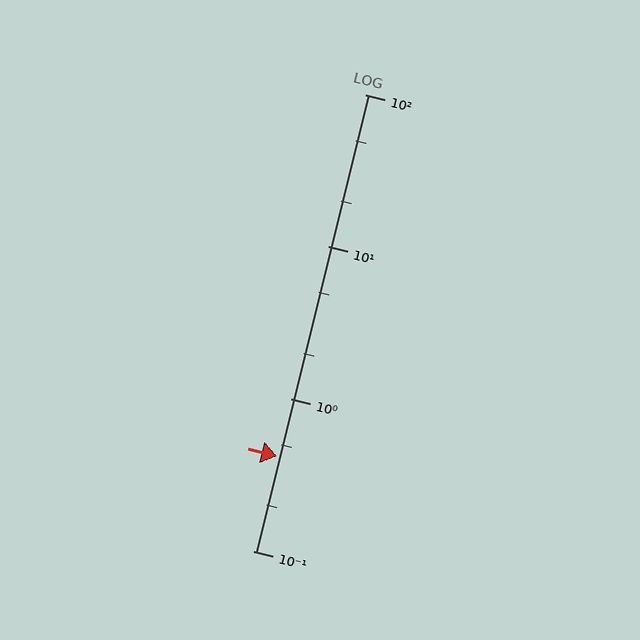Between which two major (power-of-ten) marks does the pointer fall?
The pointer is between 0.1 and 1.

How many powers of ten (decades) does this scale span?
The scale spans 3 decades, from 0.1 to 100.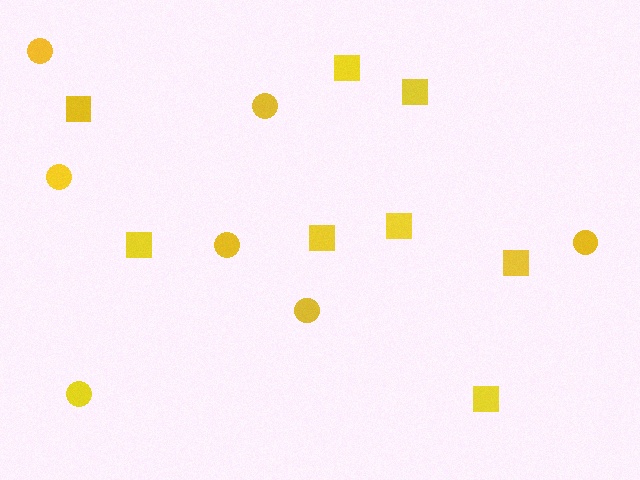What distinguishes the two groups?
There are 2 groups: one group of squares (8) and one group of circles (7).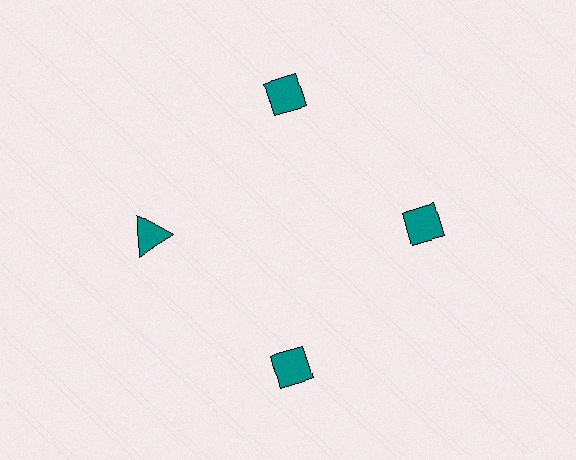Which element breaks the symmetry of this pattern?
The teal triangle at roughly the 9 o'clock position breaks the symmetry. All other shapes are teal diamonds.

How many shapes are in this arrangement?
There are 4 shapes arranged in a ring pattern.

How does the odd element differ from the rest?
It has a different shape: triangle instead of diamond.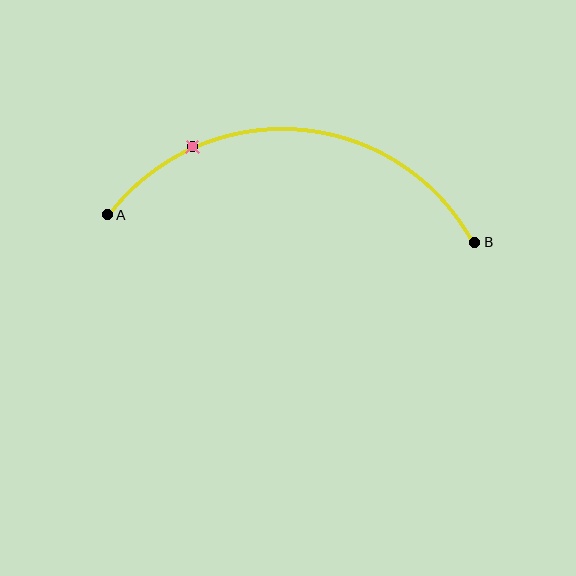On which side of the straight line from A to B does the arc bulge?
The arc bulges above the straight line connecting A and B.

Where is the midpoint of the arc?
The arc midpoint is the point on the curve farthest from the straight line joining A and B. It sits above that line.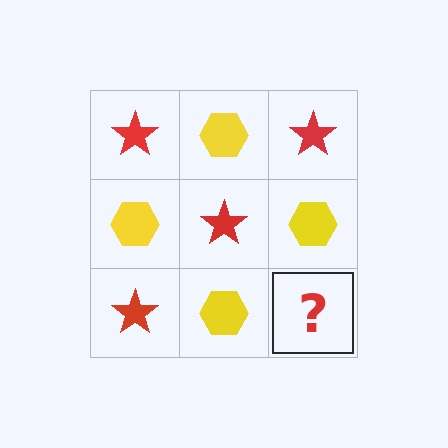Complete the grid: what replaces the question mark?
The question mark should be replaced with a red star.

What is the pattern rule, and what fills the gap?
The rule is that it alternates red star and yellow hexagon in a checkerboard pattern. The gap should be filled with a red star.